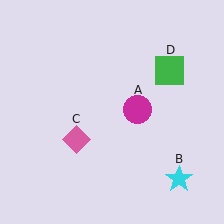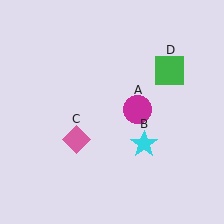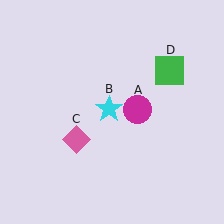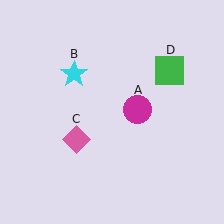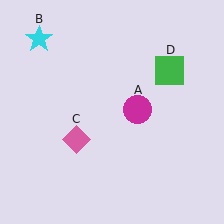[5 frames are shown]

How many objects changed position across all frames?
1 object changed position: cyan star (object B).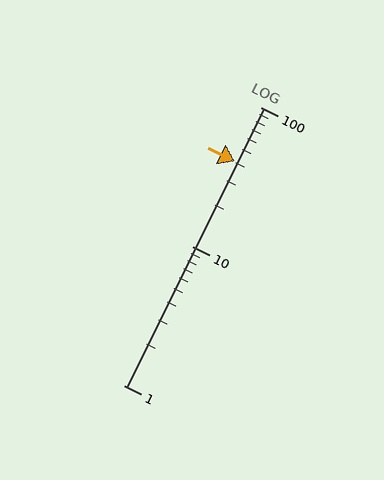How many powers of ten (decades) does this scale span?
The scale spans 2 decades, from 1 to 100.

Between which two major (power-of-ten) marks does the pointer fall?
The pointer is between 10 and 100.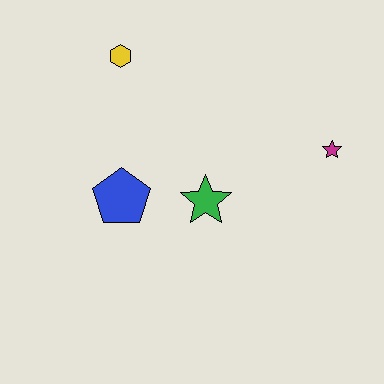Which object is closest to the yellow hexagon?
The blue pentagon is closest to the yellow hexagon.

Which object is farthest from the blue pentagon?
The magenta star is farthest from the blue pentagon.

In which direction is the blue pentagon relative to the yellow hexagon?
The blue pentagon is below the yellow hexagon.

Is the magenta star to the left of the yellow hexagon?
No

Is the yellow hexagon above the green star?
Yes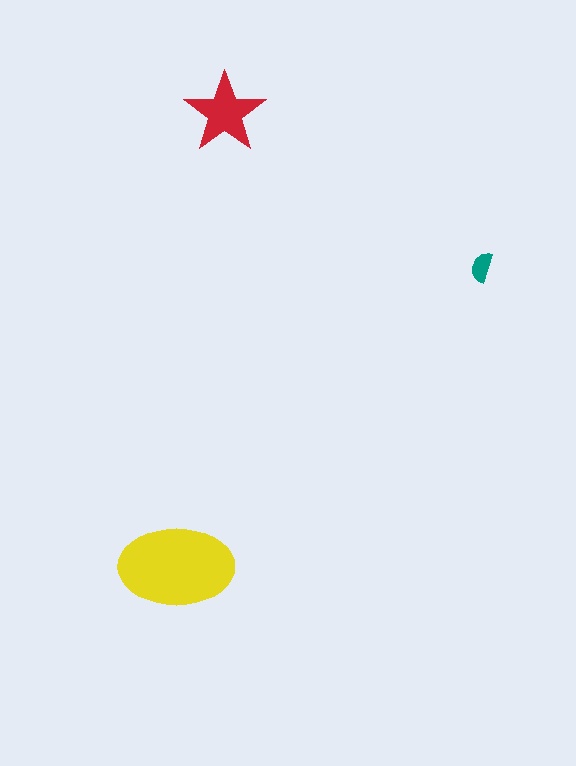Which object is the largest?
The yellow ellipse.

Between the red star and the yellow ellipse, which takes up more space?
The yellow ellipse.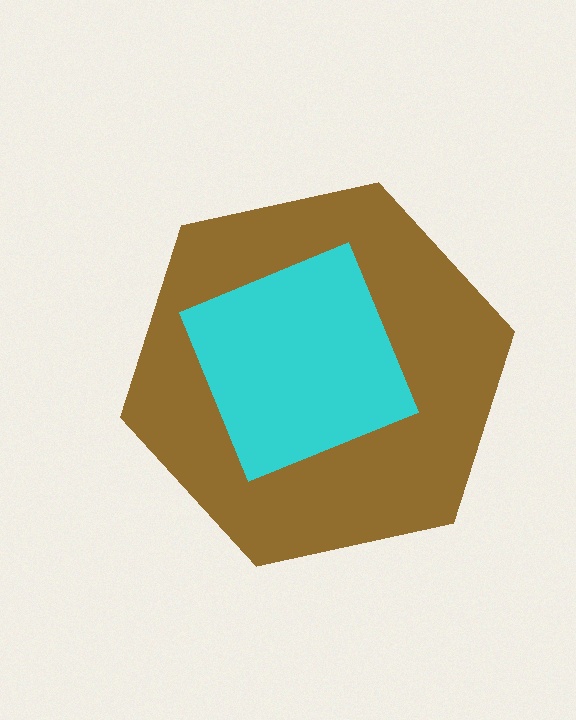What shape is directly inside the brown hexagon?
The cyan diamond.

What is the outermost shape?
The brown hexagon.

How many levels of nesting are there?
2.